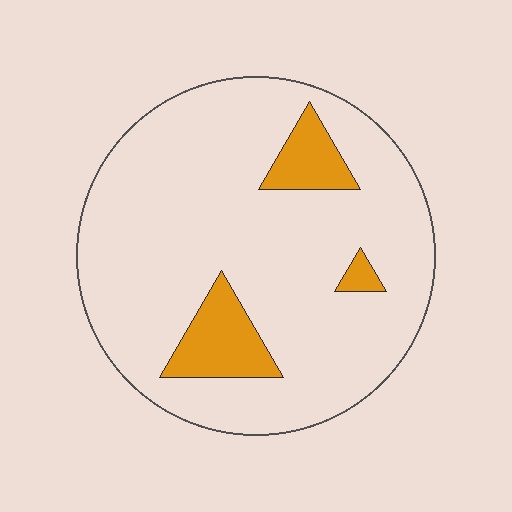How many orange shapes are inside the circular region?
3.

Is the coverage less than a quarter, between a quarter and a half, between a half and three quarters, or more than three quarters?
Less than a quarter.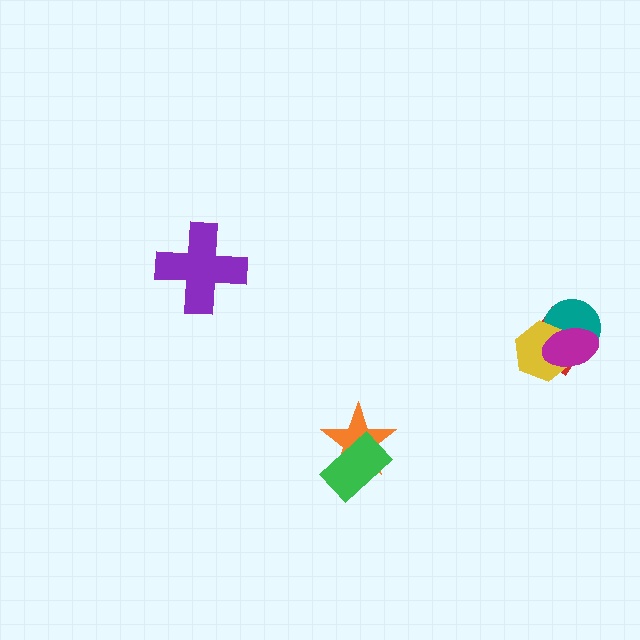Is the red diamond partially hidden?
Yes, it is partially covered by another shape.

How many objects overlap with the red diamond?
3 objects overlap with the red diamond.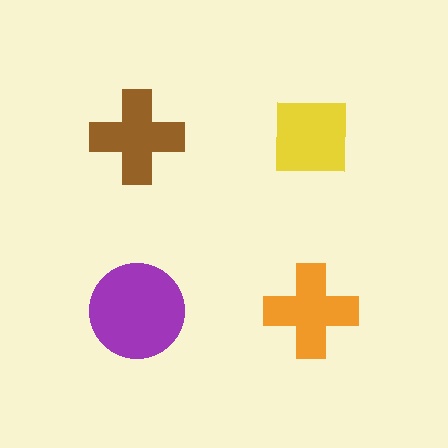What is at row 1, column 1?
A brown cross.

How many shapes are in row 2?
2 shapes.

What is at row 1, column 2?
A yellow square.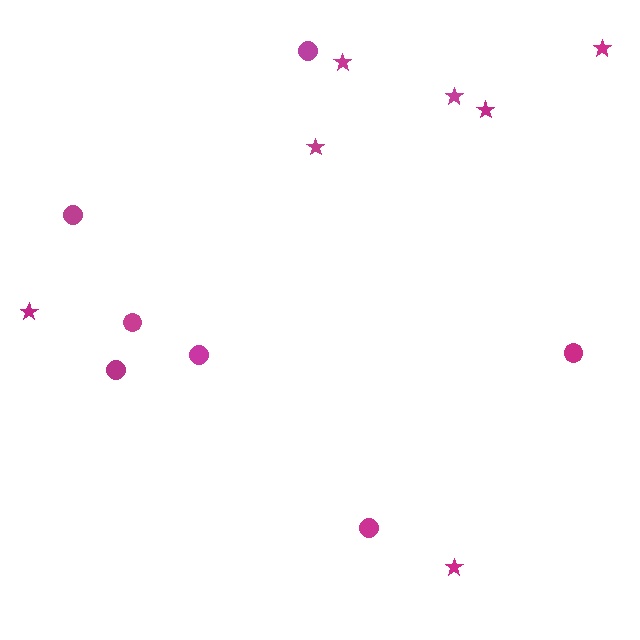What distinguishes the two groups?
There are 2 groups: one group of circles (7) and one group of stars (7).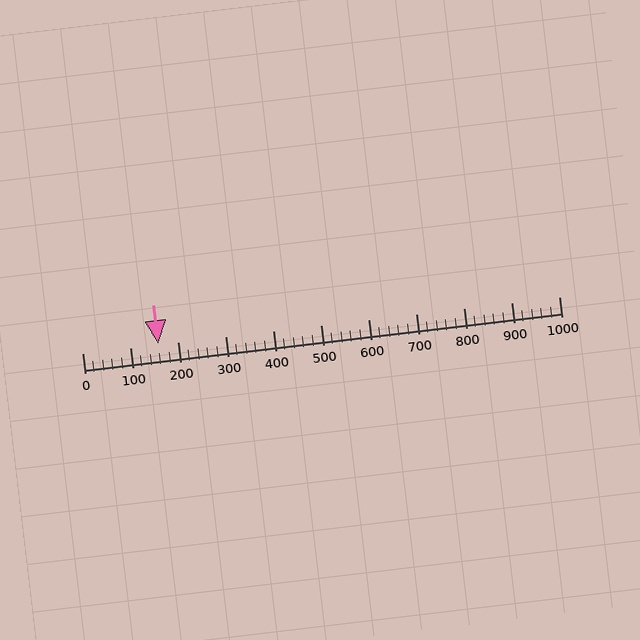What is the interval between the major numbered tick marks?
The major tick marks are spaced 100 units apart.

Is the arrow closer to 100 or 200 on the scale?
The arrow is closer to 200.